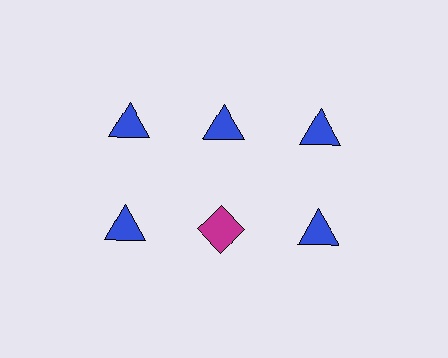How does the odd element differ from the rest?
It differs in both color (magenta instead of blue) and shape (diamond instead of triangle).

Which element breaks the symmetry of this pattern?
The magenta diamond in the second row, second from left column breaks the symmetry. All other shapes are blue triangles.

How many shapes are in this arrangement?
There are 6 shapes arranged in a grid pattern.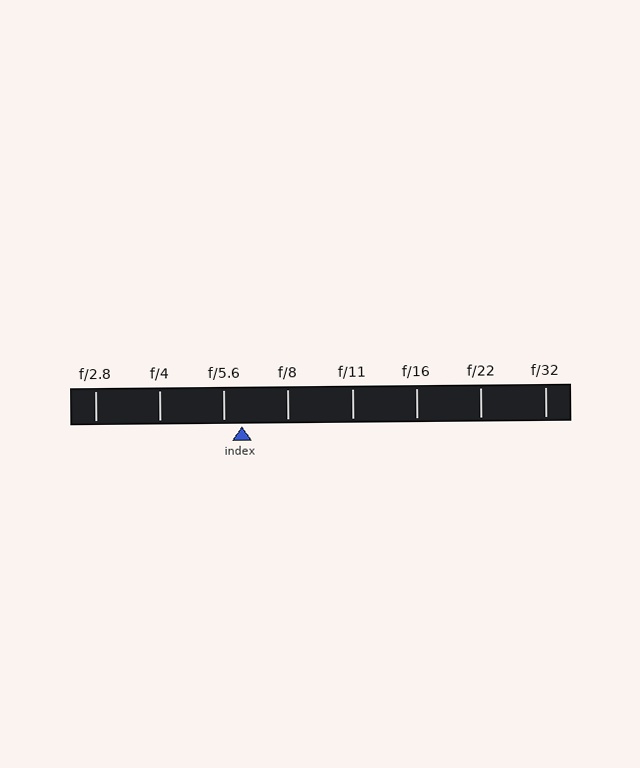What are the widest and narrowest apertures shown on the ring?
The widest aperture shown is f/2.8 and the narrowest is f/32.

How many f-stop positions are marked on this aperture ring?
There are 8 f-stop positions marked.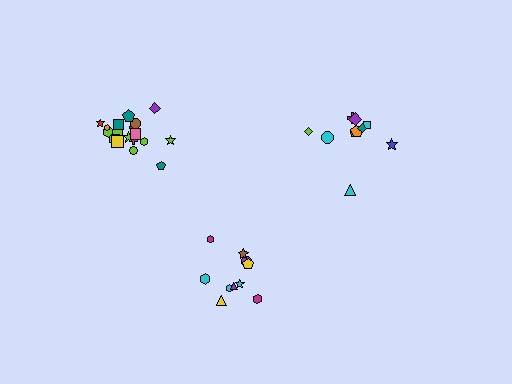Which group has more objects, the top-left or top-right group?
The top-left group.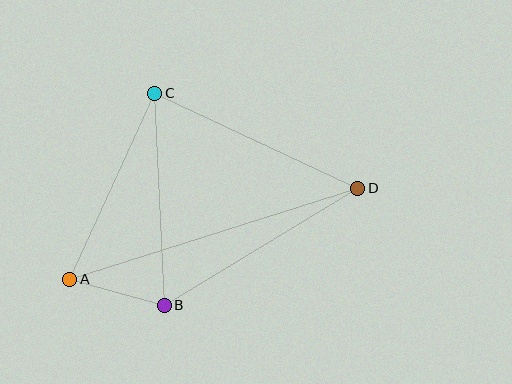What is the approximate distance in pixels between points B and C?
The distance between B and C is approximately 212 pixels.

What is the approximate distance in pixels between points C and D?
The distance between C and D is approximately 224 pixels.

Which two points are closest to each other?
Points A and B are closest to each other.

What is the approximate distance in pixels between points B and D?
The distance between B and D is approximately 226 pixels.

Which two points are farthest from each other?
Points A and D are farthest from each other.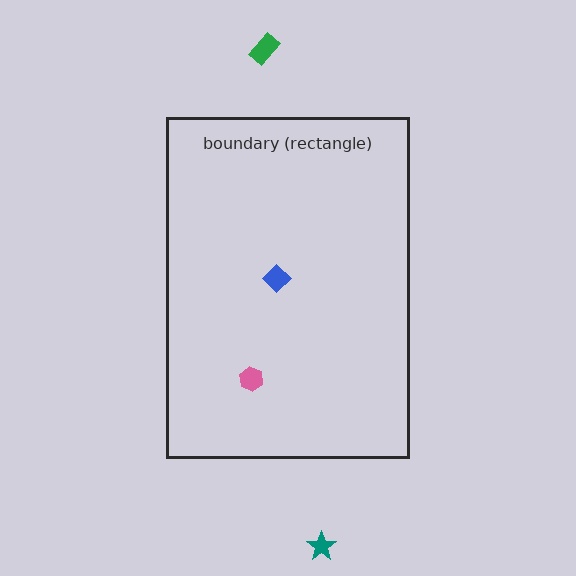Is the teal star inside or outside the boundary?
Outside.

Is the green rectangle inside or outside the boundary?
Outside.